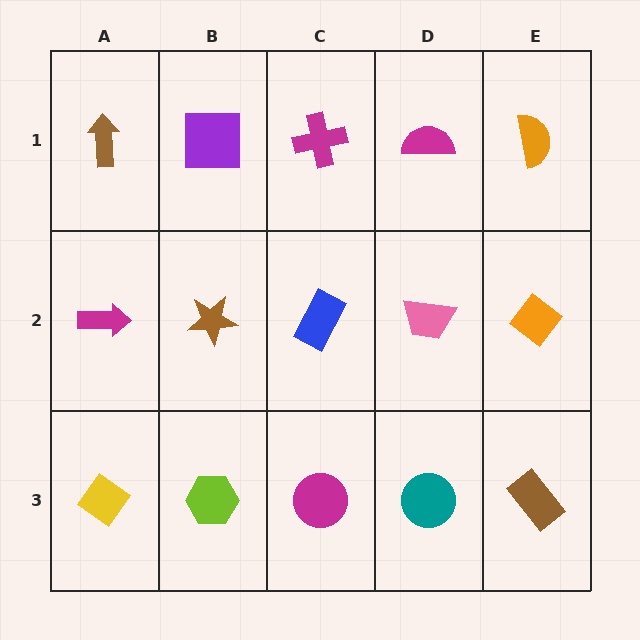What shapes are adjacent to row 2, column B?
A purple square (row 1, column B), a lime hexagon (row 3, column B), a magenta arrow (row 2, column A), a blue rectangle (row 2, column C).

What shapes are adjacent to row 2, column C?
A magenta cross (row 1, column C), a magenta circle (row 3, column C), a brown star (row 2, column B), a pink trapezoid (row 2, column D).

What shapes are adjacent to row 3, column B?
A brown star (row 2, column B), a yellow diamond (row 3, column A), a magenta circle (row 3, column C).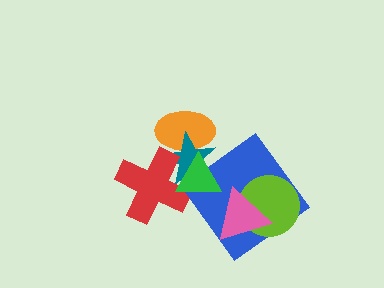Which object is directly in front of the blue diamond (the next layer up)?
The green triangle is directly in front of the blue diamond.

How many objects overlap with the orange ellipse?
2 objects overlap with the orange ellipse.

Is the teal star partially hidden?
Yes, it is partially covered by another shape.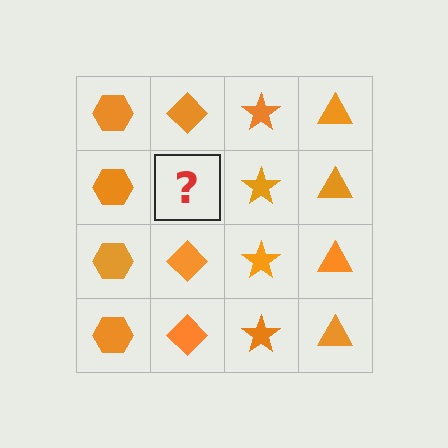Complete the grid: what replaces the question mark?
The question mark should be replaced with an orange diamond.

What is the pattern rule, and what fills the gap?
The rule is that each column has a consistent shape. The gap should be filled with an orange diamond.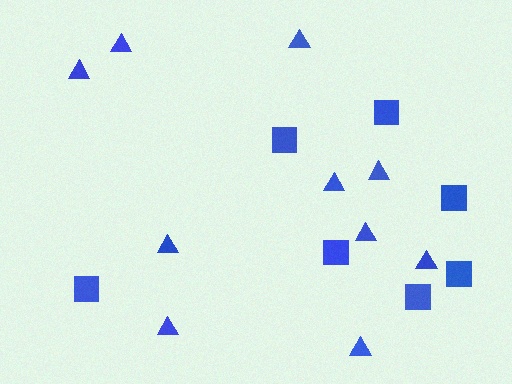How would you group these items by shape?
There are 2 groups: one group of squares (7) and one group of triangles (10).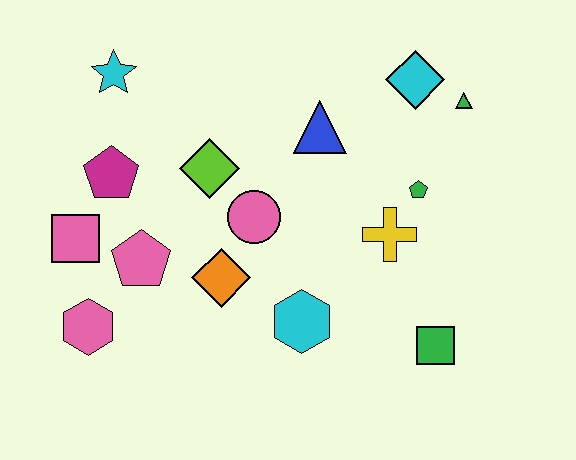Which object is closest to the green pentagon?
The yellow cross is closest to the green pentagon.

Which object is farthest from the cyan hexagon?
The cyan star is farthest from the cyan hexagon.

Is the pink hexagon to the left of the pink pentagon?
Yes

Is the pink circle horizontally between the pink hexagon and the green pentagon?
Yes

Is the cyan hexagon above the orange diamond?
No